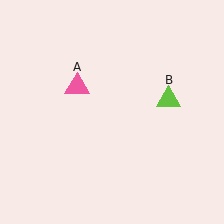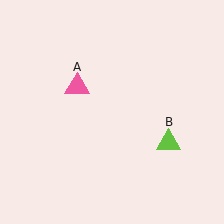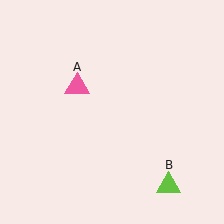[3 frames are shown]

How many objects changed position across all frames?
1 object changed position: lime triangle (object B).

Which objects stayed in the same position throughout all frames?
Pink triangle (object A) remained stationary.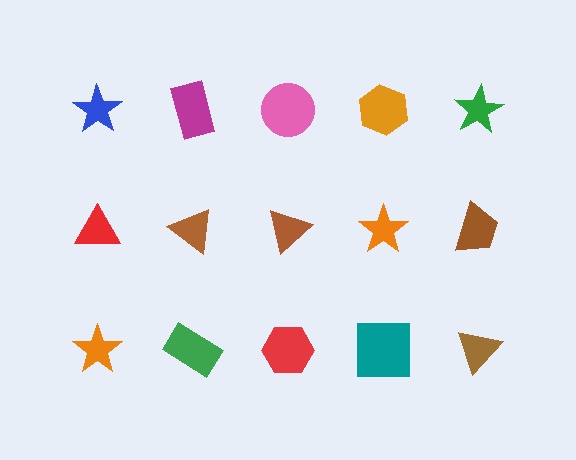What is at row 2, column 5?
A brown trapezoid.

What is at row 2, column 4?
An orange star.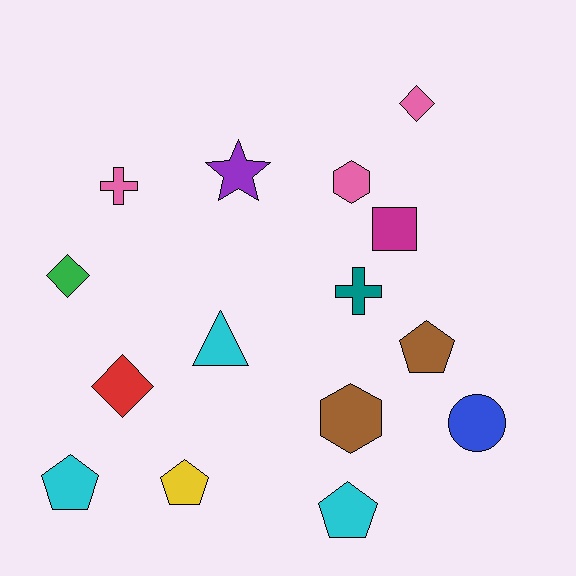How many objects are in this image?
There are 15 objects.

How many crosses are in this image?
There are 2 crosses.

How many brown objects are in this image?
There are 2 brown objects.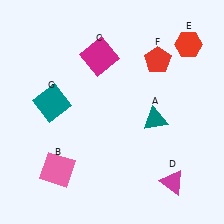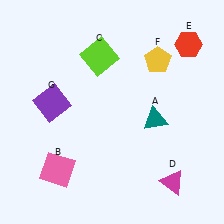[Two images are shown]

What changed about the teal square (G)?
In Image 1, G is teal. In Image 2, it changed to purple.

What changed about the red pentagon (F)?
In Image 1, F is red. In Image 2, it changed to yellow.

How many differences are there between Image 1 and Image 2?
There are 3 differences between the two images.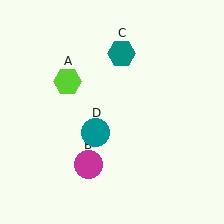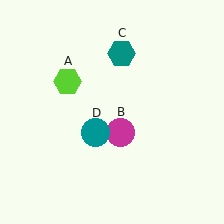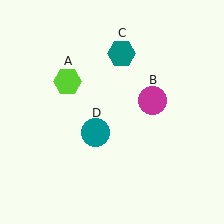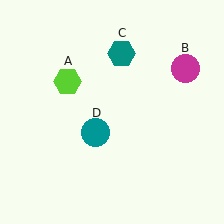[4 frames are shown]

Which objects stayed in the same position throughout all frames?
Lime hexagon (object A) and teal hexagon (object C) and teal circle (object D) remained stationary.